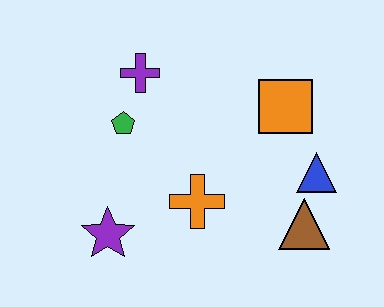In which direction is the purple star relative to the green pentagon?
The purple star is below the green pentagon.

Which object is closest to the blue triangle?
The brown triangle is closest to the blue triangle.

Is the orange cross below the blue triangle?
Yes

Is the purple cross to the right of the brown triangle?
No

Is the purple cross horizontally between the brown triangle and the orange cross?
No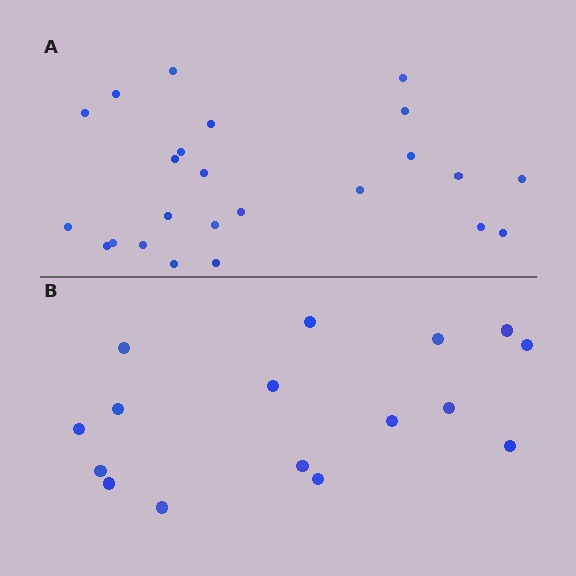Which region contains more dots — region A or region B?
Region A (the top region) has more dots.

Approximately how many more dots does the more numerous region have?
Region A has roughly 8 or so more dots than region B.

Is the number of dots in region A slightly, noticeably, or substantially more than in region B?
Region A has substantially more. The ratio is roughly 1.5 to 1.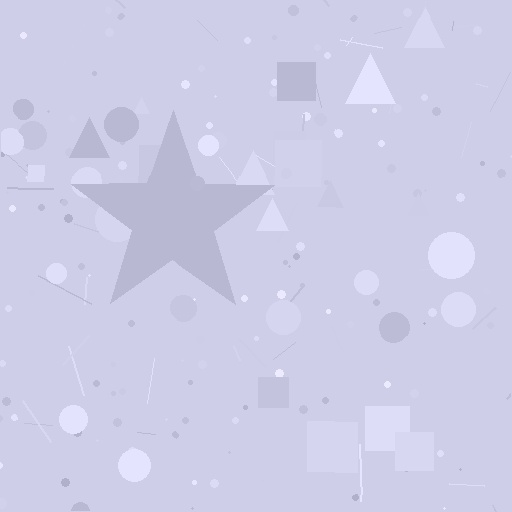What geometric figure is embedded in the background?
A star is embedded in the background.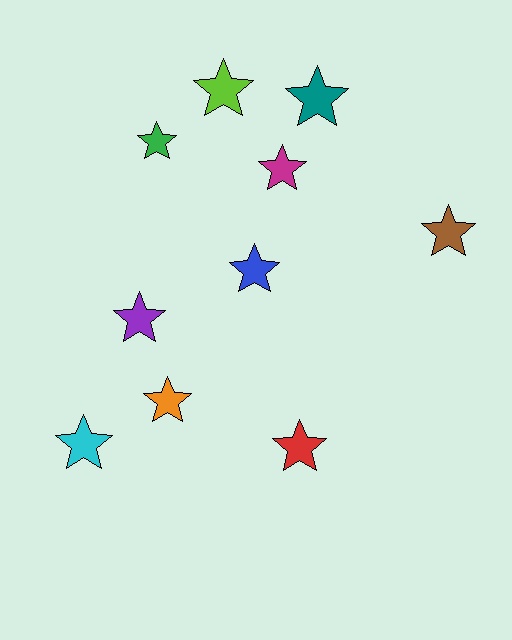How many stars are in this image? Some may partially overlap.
There are 10 stars.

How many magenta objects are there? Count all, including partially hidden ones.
There is 1 magenta object.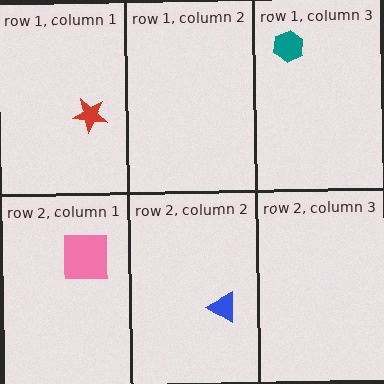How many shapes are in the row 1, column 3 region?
1.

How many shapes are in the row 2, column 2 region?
1.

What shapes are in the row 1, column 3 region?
The teal hexagon.